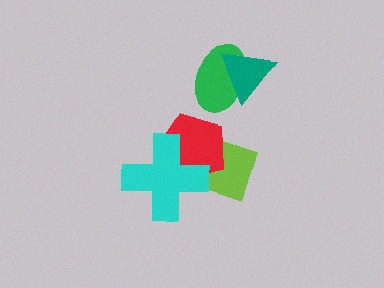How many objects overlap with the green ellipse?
1 object overlaps with the green ellipse.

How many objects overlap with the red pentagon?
2 objects overlap with the red pentagon.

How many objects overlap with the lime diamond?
2 objects overlap with the lime diamond.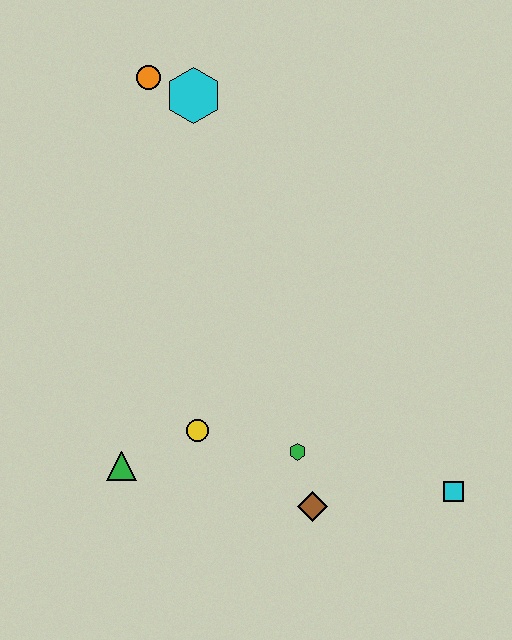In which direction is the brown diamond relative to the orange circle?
The brown diamond is below the orange circle.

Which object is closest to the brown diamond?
The green hexagon is closest to the brown diamond.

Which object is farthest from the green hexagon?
The orange circle is farthest from the green hexagon.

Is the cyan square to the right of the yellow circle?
Yes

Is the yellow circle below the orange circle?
Yes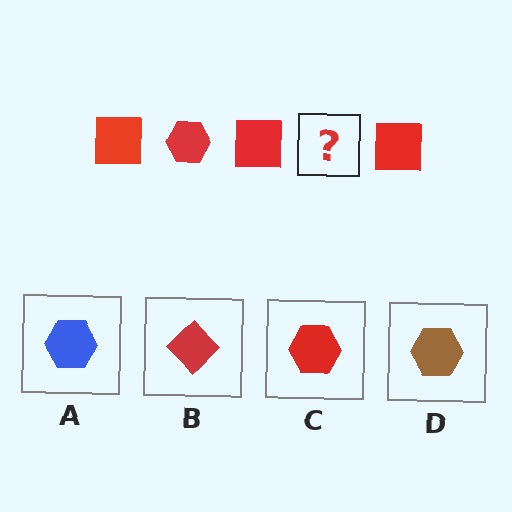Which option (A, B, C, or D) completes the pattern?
C.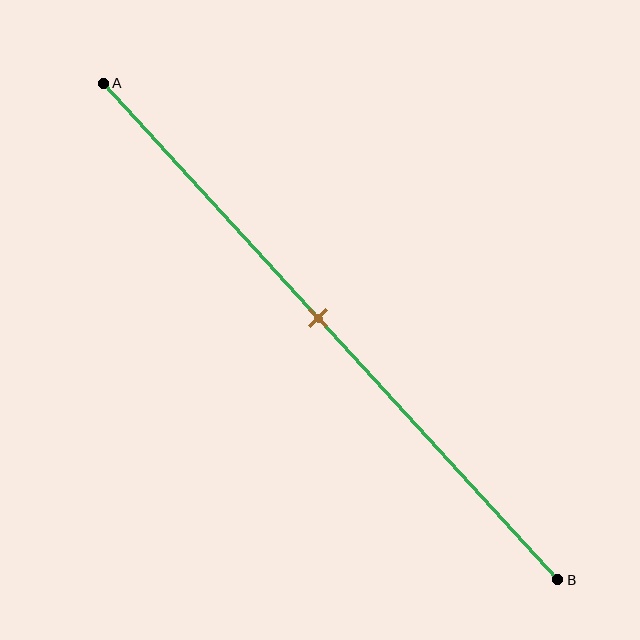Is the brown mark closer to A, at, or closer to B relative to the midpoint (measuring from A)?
The brown mark is approximately at the midpoint of segment AB.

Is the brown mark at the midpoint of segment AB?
Yes, the mark is approximately at the midpoint.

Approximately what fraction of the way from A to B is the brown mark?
The brown mark is approximately 45% of the way from A to B.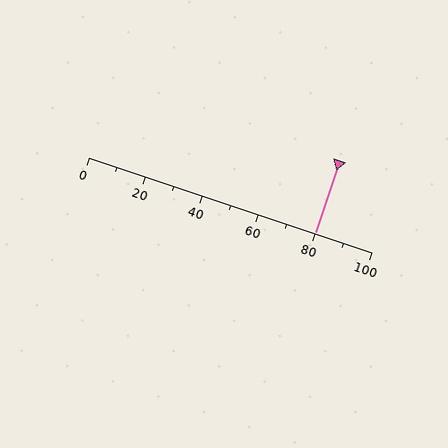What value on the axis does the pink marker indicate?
The marker indicates approximately 80.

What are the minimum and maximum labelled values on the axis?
The axis runs from 0 to 100.